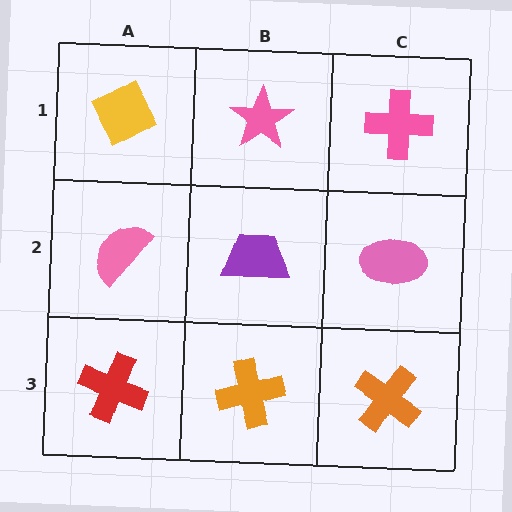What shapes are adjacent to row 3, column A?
A pink semicircle (row 2, column A), an orange cross (row 3, column B).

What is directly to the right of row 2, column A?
A purple trapezoid.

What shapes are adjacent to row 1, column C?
A pink ellipse (row 2, column C), a pink star (row 1, column B).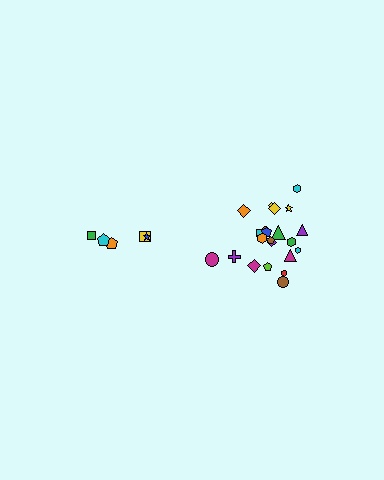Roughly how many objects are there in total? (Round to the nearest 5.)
Roughly 25 objects in total.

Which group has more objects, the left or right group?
The right group.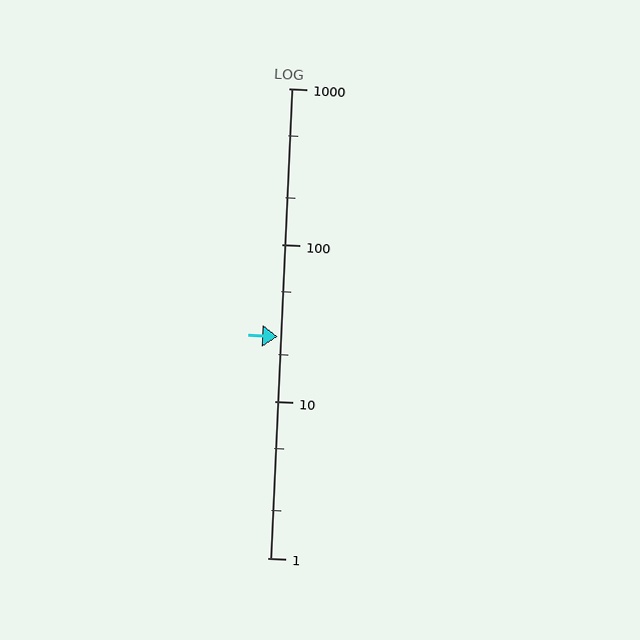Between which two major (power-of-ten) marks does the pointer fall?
The pointer is between 10 and 100.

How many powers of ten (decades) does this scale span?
The scale spans 3 decades, from 1 to 1000.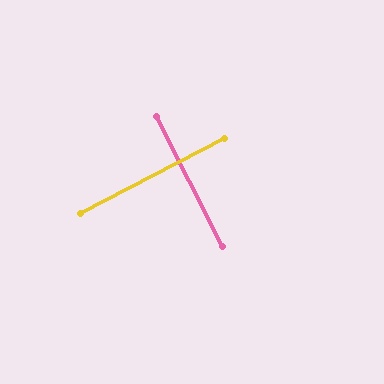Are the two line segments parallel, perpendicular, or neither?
Perpendicular — they meet at approximately 89°.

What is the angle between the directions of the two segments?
Approximately 89 degrees.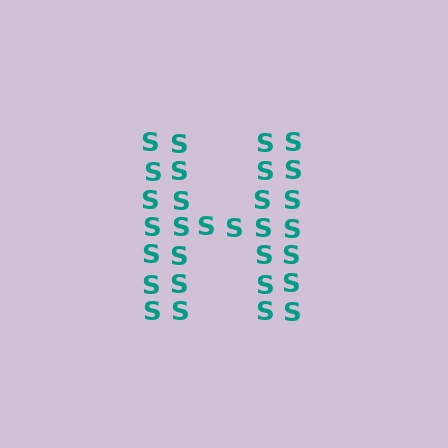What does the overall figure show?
The overall figure shows the letter H.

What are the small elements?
The small elements are letter S's.